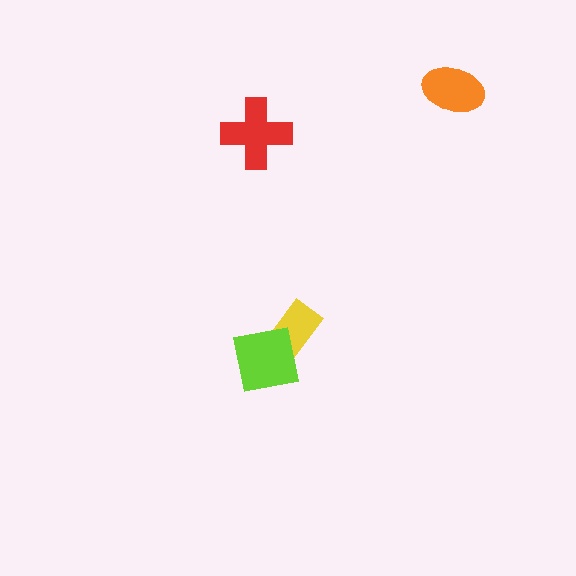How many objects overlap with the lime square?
1 object overlaps with the lime square.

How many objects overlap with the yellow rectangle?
1 object overlaps with the yellow rectangle.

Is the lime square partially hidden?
No, no other shape covers it.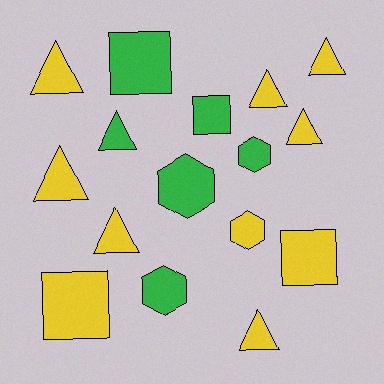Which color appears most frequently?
Yellow, with 10 objects.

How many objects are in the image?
There are 16 objects.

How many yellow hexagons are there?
There is 1 yellow hexagon.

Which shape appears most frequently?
Triangle, with 8 objects.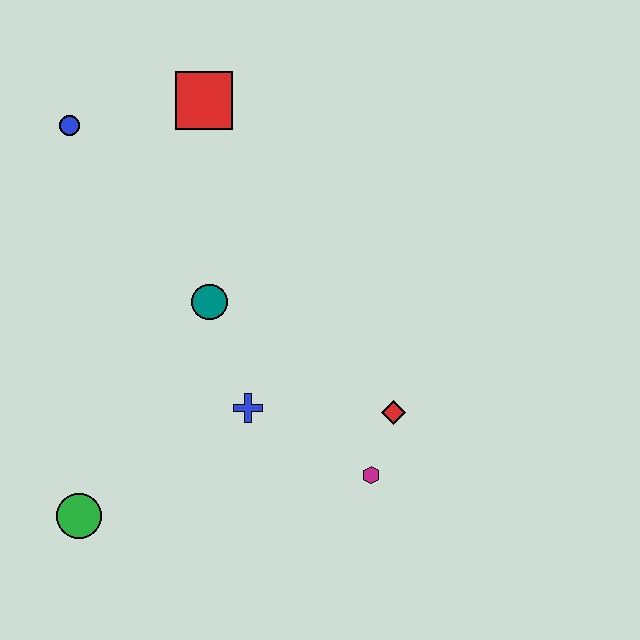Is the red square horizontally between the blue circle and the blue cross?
Yes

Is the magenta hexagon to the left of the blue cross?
No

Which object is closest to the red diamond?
The magenta hexagon is closest to the red diamond.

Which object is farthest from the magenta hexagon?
The blue circle is farthest from the magenta hexagon.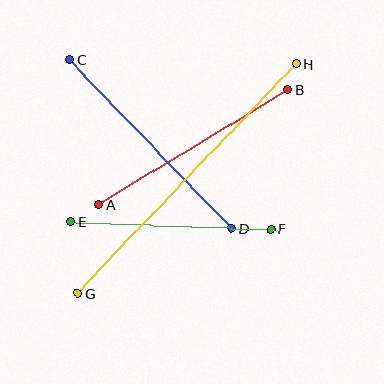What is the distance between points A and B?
The distance is approximately 221 pixels.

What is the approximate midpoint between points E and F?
The midpoint is at approximately (171, 225) pixels.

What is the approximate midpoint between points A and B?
The midpoint is at approximately (193, 147) pixels.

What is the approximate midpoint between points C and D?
The midpoint is at approximately (150, 144) pixels.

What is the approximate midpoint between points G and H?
The midpoint is at approximately (187, 179) pixels.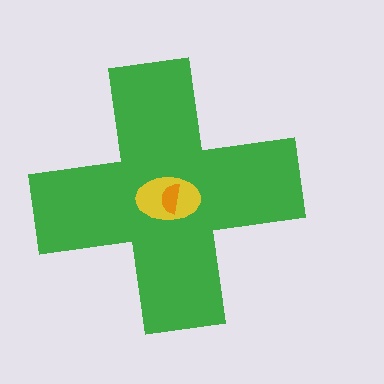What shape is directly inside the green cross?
The yellow ellipse.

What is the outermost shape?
The green cross.